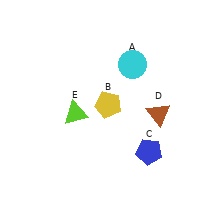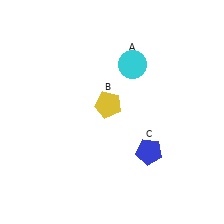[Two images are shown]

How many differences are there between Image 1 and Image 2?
There are 2 differences between the two images.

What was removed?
The brown triangle (D), the lime triangle (E) were removed in Image 2.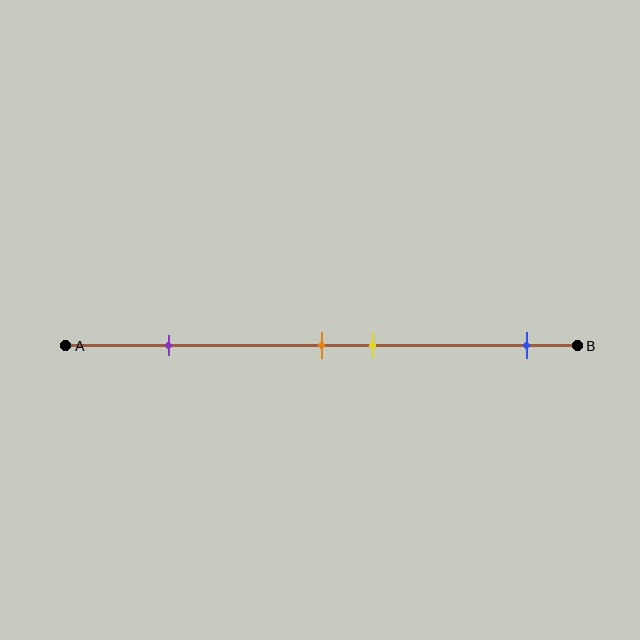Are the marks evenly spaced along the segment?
No, the marks are not evenly spaced.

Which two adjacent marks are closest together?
The orange and yellow marks are the closest adjacent pair.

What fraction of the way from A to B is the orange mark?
The orange mark is approximately 50% (0.5) of the way from A to B.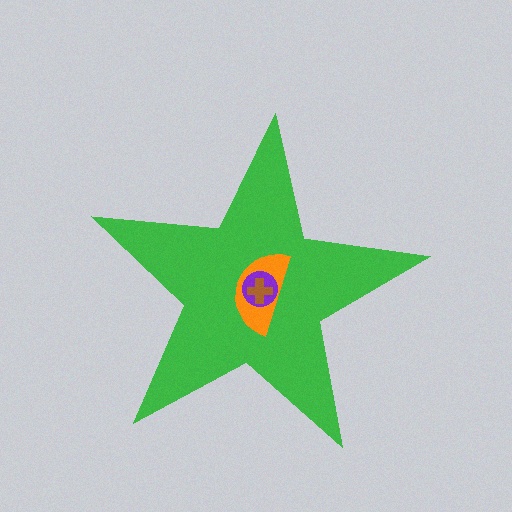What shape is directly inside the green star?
The orange semicircle.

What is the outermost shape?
The green star.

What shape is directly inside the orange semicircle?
The purple circle.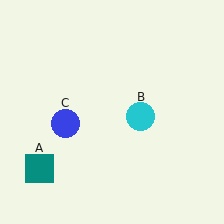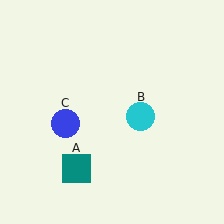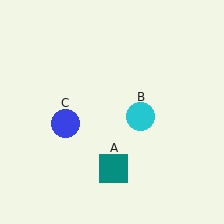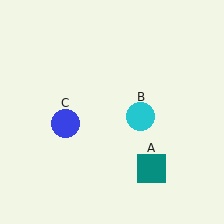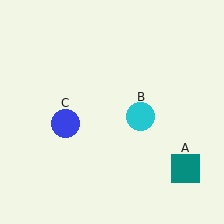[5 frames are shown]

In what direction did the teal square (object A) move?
The teal square (object A) moved right.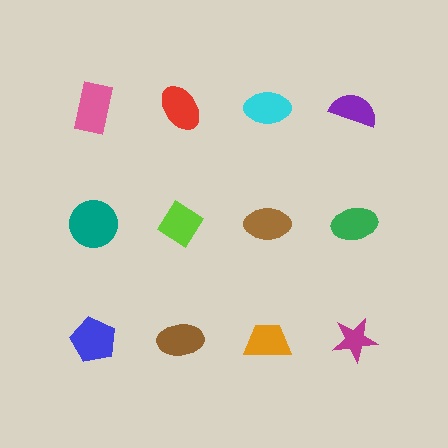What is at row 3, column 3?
An orange trapezoid.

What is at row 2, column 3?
A brown ellipse.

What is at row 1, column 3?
A cyan ellipse.